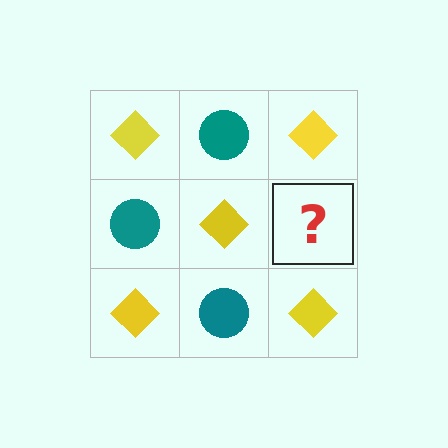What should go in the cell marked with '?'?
The missing cell should contain a teal circle.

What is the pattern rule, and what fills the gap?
The rule is that it alternates yellow diamond and teal circle in a checkerboard pattern. The gap should be filled with a teal circle.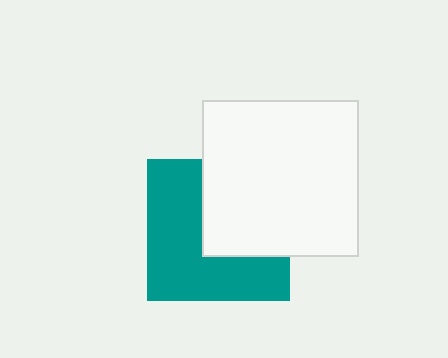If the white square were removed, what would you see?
You would see the complete teal square.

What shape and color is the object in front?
The object in front is a white square.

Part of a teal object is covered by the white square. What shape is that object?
It is a square.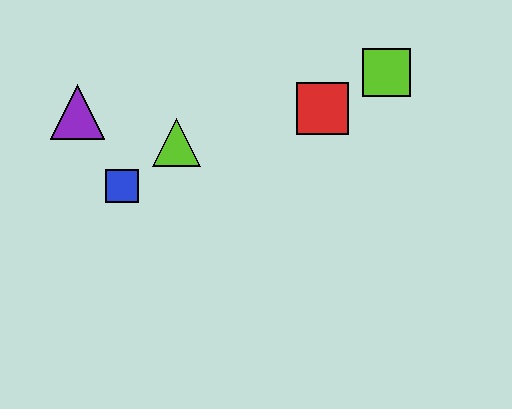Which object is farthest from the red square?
The purple triangle is farthest from the red square.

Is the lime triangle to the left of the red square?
Yes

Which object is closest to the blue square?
The lime triangle is closest to the blue square.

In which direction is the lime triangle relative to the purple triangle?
The lime triangle is to the right of the purple triangle.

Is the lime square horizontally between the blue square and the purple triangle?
No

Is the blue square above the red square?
No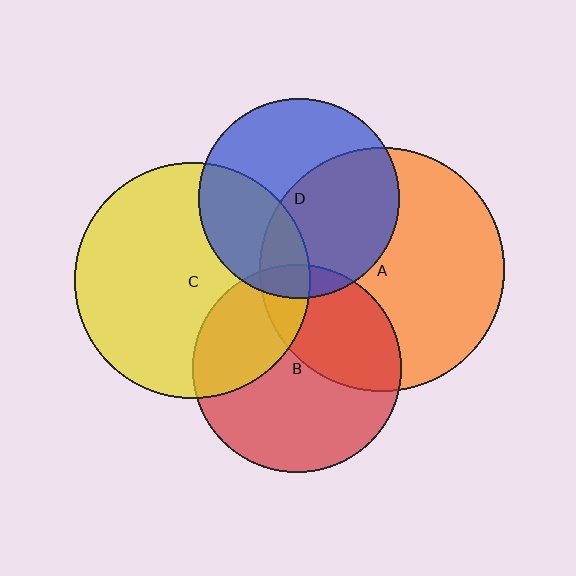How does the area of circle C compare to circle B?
Approximately 1.3 times.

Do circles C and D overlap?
Yes.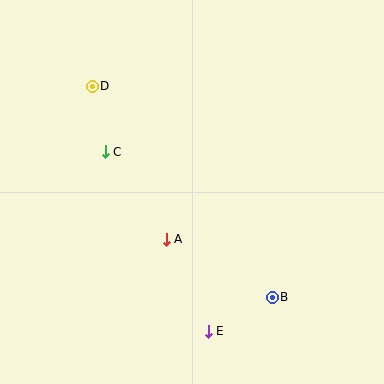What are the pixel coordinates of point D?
Point D is at (92, 86).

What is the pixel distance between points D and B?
The distance between D and B is 278 pixels.